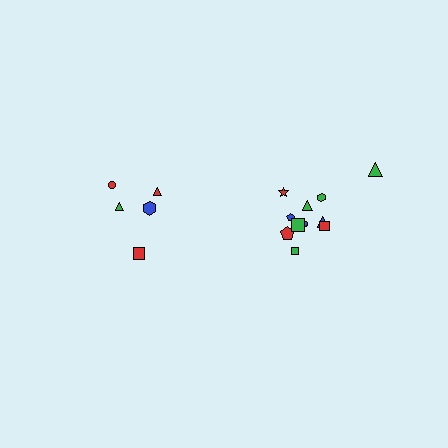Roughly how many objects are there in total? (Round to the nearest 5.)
Roughly 15 objects in total.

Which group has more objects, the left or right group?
The right group.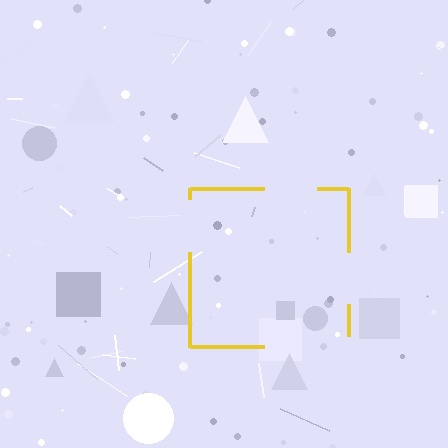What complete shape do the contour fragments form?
The contour fragments form a square.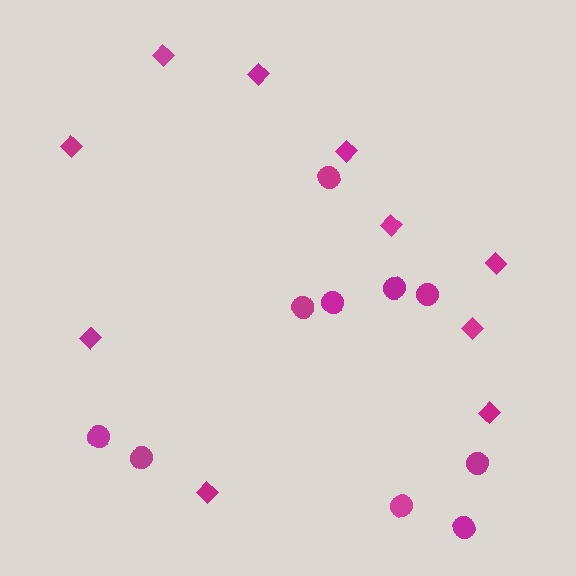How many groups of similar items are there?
There are 2 groups: one group of diamonds (10) and one group of circles (10).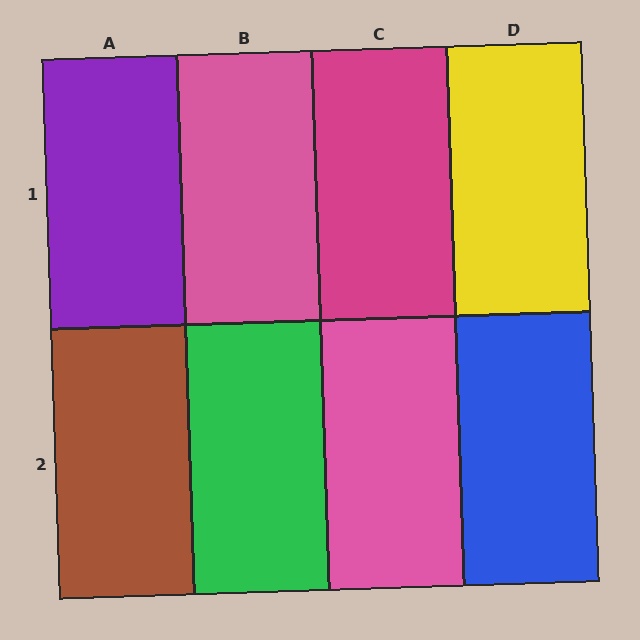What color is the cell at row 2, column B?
Green.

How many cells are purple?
1 cell is purple.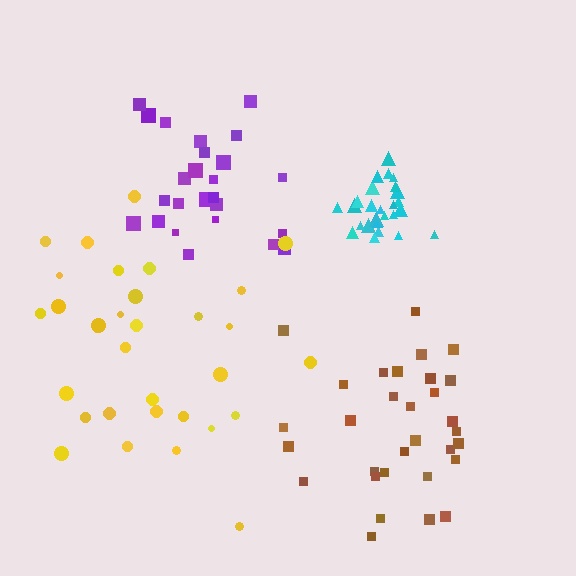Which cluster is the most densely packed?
Cyan.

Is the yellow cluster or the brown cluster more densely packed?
Brown.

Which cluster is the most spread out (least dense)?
Yellow.